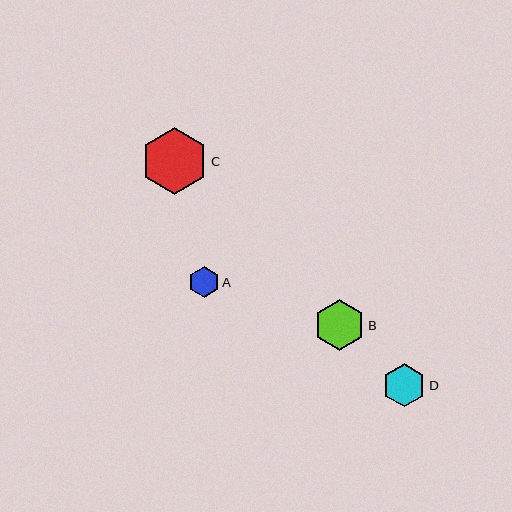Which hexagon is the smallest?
Hexagon A is the smallest with a size of approximately 31 pixels.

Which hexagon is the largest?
Hexagon C is the largest with a size of approximately 67 pixels.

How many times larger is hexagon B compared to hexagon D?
Hexagon B is approximately 1.2 times the size of hexagon D.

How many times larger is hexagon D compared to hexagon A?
Hexagon D is approximately 1.4 times the size of hexagon A.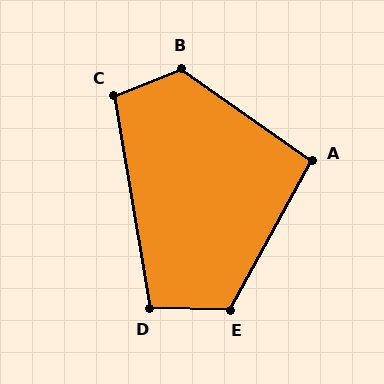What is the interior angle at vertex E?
Approximately 118 degrees (obtuse).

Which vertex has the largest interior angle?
B, at approximately 123 degrees.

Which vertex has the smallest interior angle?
A, at approximately 97 degrees.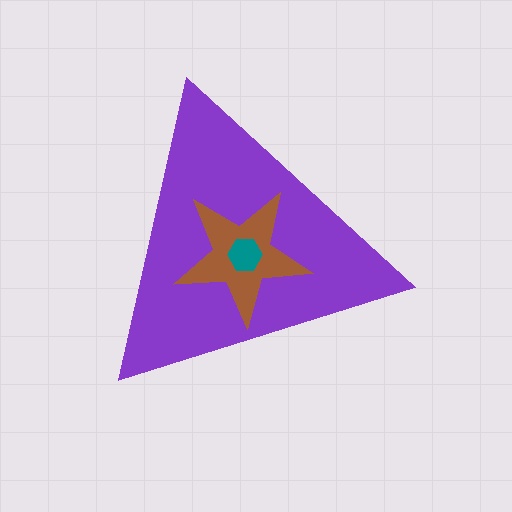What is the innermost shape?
The teal hexagon.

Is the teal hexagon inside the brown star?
Yes.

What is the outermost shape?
The purple triangle.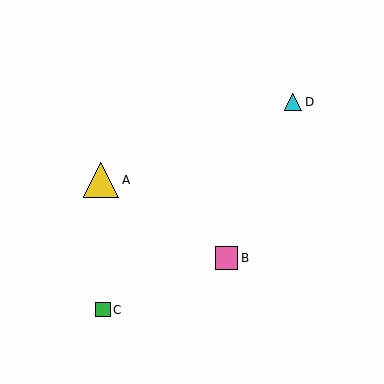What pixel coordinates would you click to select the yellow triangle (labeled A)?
Click at (101, 180) to select the yellow triangle A.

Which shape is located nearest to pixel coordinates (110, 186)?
The yellow triangle (labeled A) at (101, 180) is nearest to that location.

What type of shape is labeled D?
Shape D is a cyan triangle.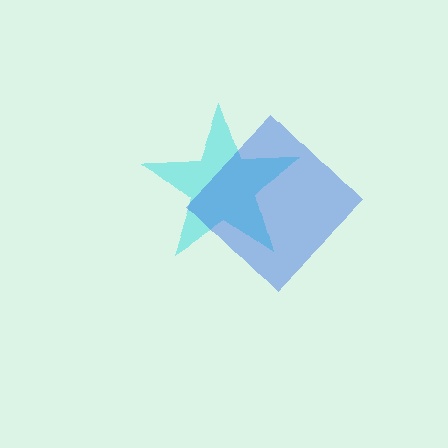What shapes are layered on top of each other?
The layered shapes are: a cyan star, a blue diamond.